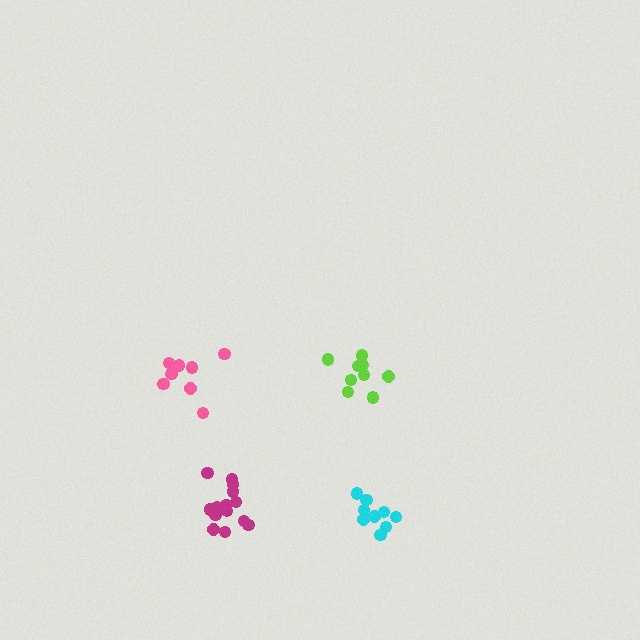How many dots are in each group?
Group 1: 8 dots, Group 2: 9 dots, Group 3: 9 dots, Group 4: 14 dots (40 total).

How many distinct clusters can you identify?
There are 4 distinct clusters.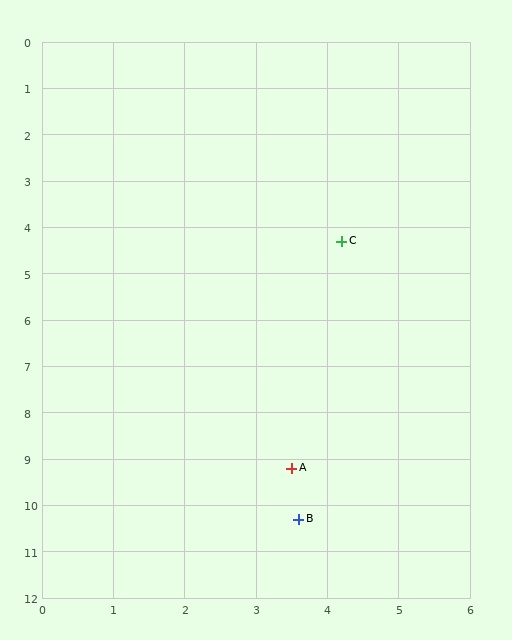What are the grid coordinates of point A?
Point A is at approximately (3.5, 9.2).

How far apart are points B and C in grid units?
Points B and C are about 6.0 grid units apart.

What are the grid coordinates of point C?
Point C is at approximately (4.2, 4.3).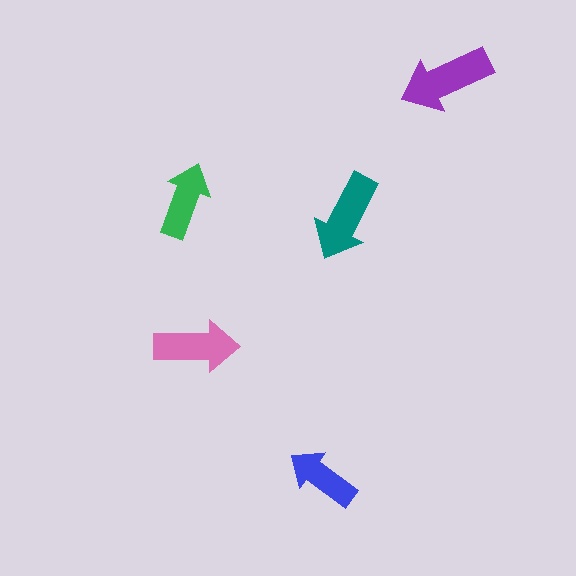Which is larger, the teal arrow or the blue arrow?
The teal one.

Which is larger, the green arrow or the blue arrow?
The green one.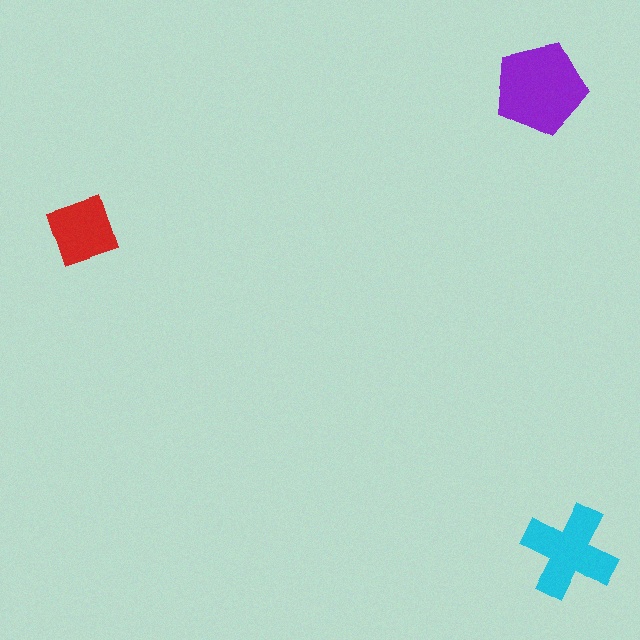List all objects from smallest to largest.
The red diamond, the cyan cross, the purple pentagon.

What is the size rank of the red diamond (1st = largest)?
3rd.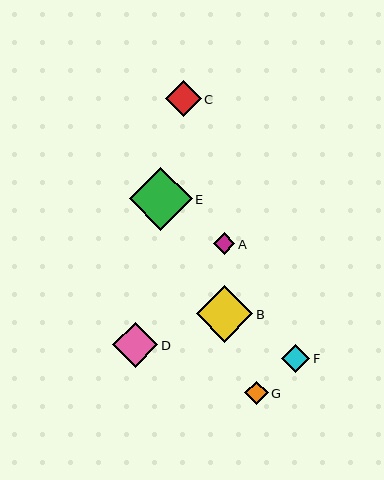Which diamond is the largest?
Diamond E is the largest with a size of approximately 63 pixels.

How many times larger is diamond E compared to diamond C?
Diamond E is approximately 1.7 times the size of diamond C.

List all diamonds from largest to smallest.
From largest to smallest: E, B, D, C, F, G, A.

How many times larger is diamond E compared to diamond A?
Diamond E is approximately 2.9 times the size of diamond A.